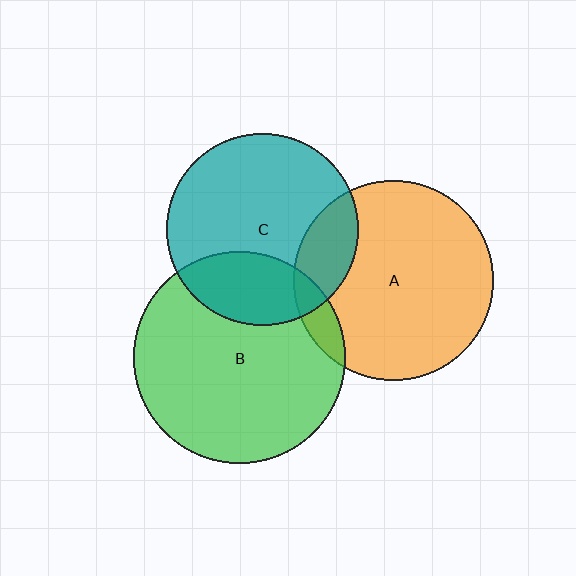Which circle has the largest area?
Circle B (green).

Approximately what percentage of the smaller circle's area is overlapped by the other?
Approximately 20%.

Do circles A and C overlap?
Yes.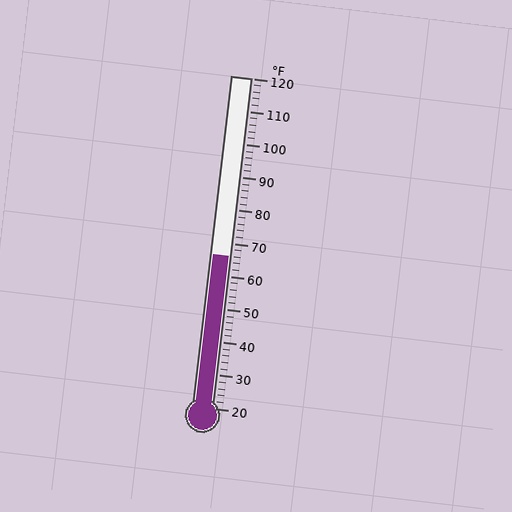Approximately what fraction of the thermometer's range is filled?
The thermometer is filled to approximately 45% of its range.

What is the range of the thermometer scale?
The thermometer scale ranges from 20°F to 120°F.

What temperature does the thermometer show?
The thermometer shows approximately 66°F.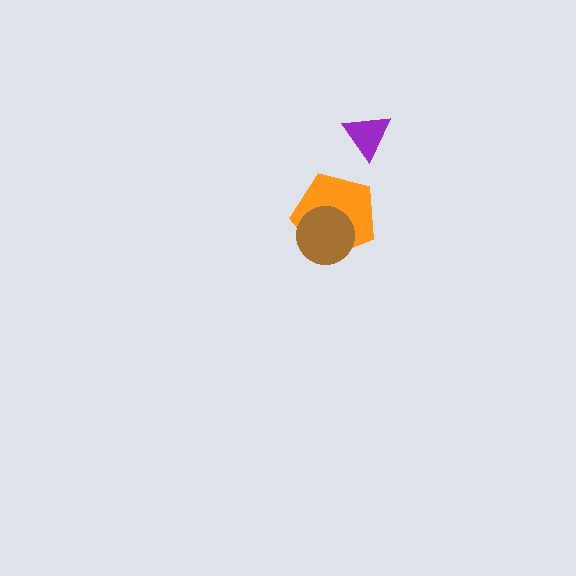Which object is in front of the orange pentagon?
The brown circle is in front of the orange pentagon.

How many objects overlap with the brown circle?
1 object overlaps with the brown circle.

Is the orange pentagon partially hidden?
Yes, it is partially covered by another shape.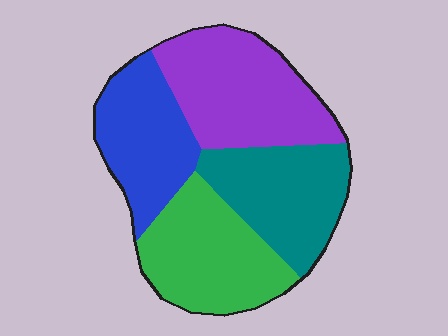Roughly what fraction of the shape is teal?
Teal covers 24% of the shape.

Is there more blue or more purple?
Purple.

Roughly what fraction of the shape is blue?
Blue covers 22% of the shape.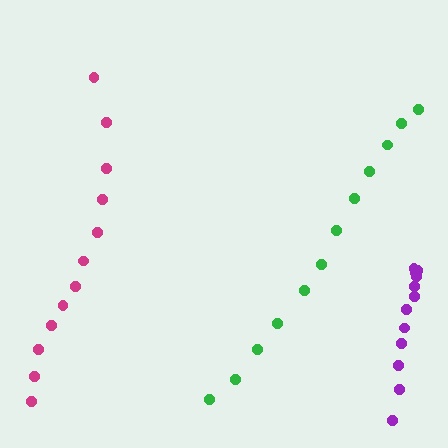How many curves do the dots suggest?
There are 3 distinct paths.